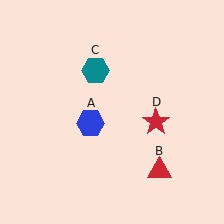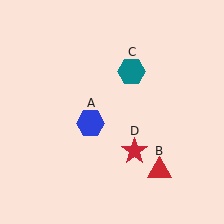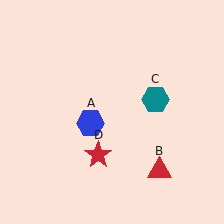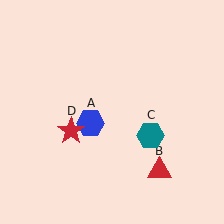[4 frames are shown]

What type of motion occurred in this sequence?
The teal hexagon (object C), red star (object D) rotated clockwise around the center of the scene.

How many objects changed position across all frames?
2 objects changed position: teal hexagon (object C), red star (object D).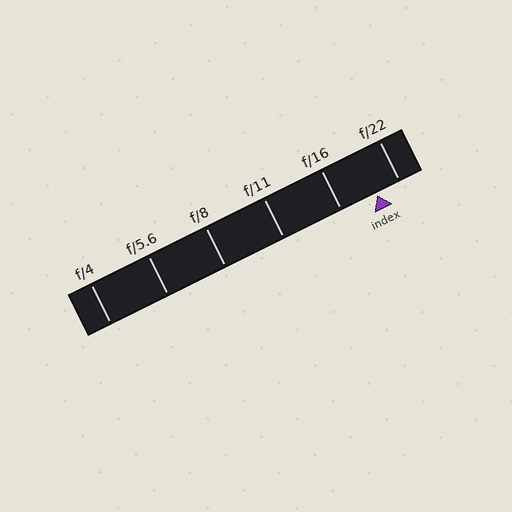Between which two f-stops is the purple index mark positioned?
The index mark is between f/16 and f/22.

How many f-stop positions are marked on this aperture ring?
There are 6 f-stop positions marked.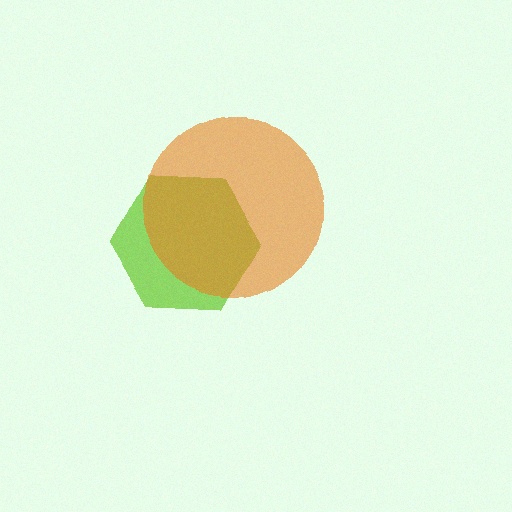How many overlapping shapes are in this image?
There are 2 overlapping shapes in the image.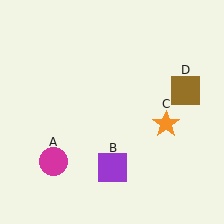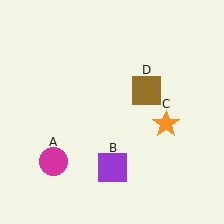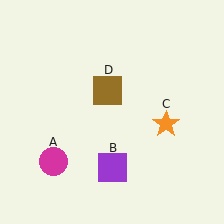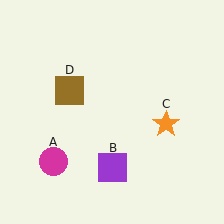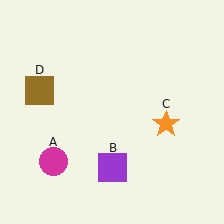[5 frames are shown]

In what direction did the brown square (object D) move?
The brown square (object D) moved left.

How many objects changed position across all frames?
1 object changed position: brown square (object D).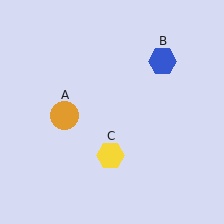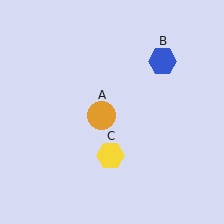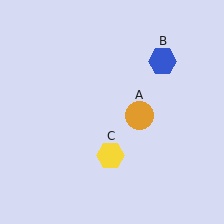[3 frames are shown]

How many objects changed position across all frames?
1 object changed position: orange circle (object A).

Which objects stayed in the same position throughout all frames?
Blue hexagon (object B) and yellow hexagon (object C) remained stationary.